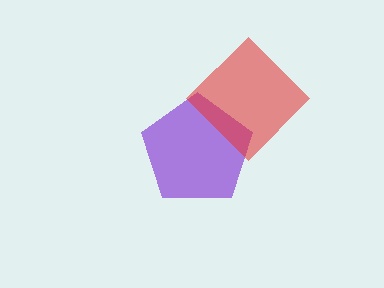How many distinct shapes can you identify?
There are 2 distinct shapes: a purple pentagon, a red diamond.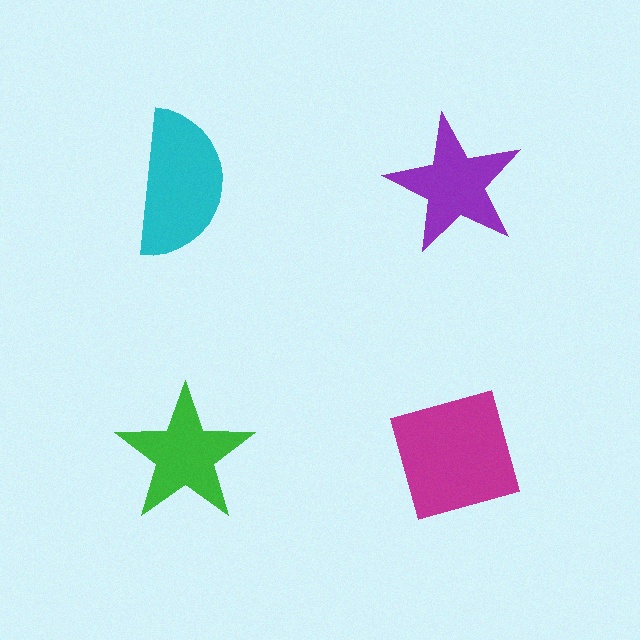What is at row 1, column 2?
A purple star.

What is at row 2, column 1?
A green star.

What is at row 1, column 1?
A cyan semicircle.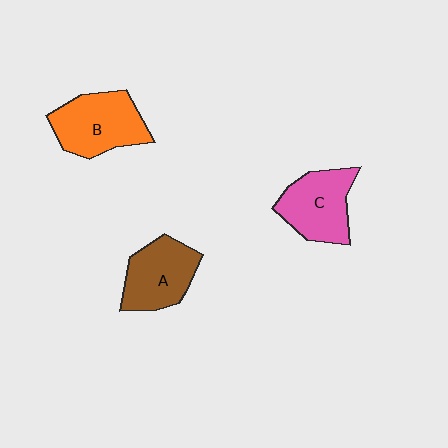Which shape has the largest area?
Shape B (orange).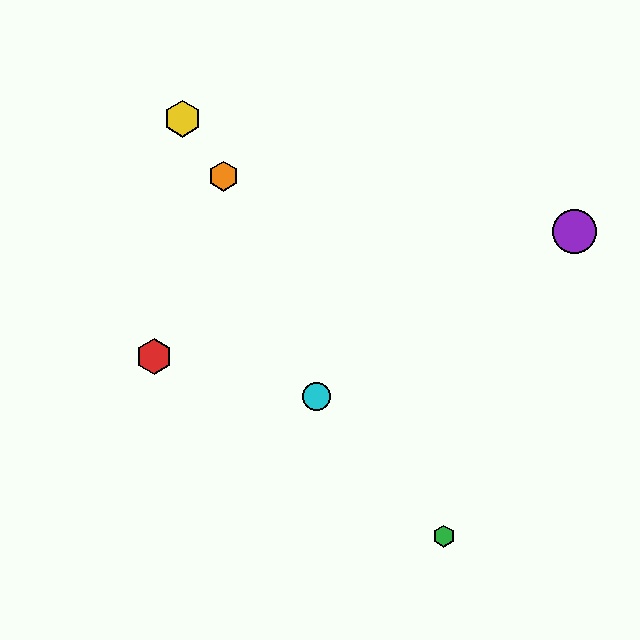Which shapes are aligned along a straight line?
The blue hexagon, the yellow hexagon, the orange hexagon are aligned along a straight line.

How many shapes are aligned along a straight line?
3 shapes (the blue hexagon, the yellow hexagon, the orange hexagon) are aligned along a straight line.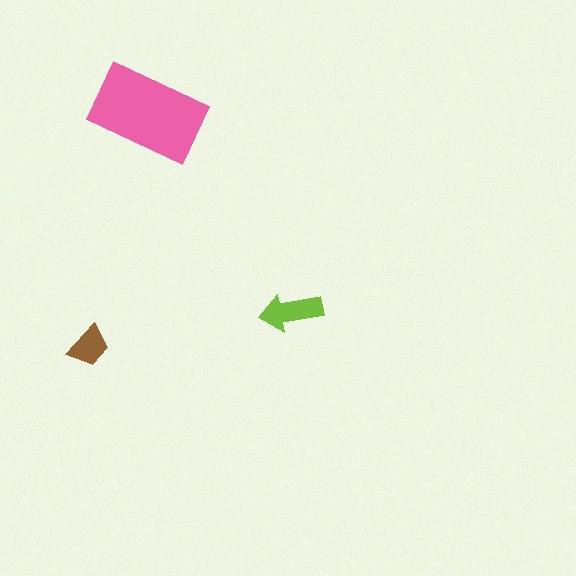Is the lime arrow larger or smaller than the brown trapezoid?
Larger.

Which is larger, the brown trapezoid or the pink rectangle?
The pink rectangle.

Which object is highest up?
The pink rectangle is topmost.